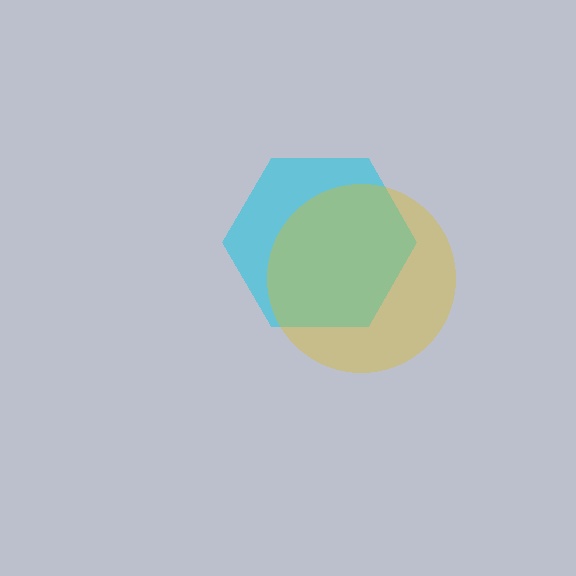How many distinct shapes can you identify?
There are 2 distinct shapes: a cyan hexagon, a yellow circle.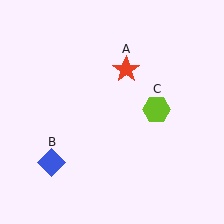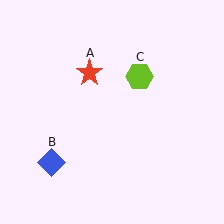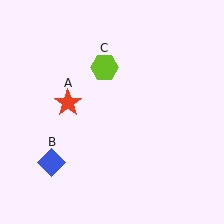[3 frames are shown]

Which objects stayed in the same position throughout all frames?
Blue diamond (object B) remained stationary.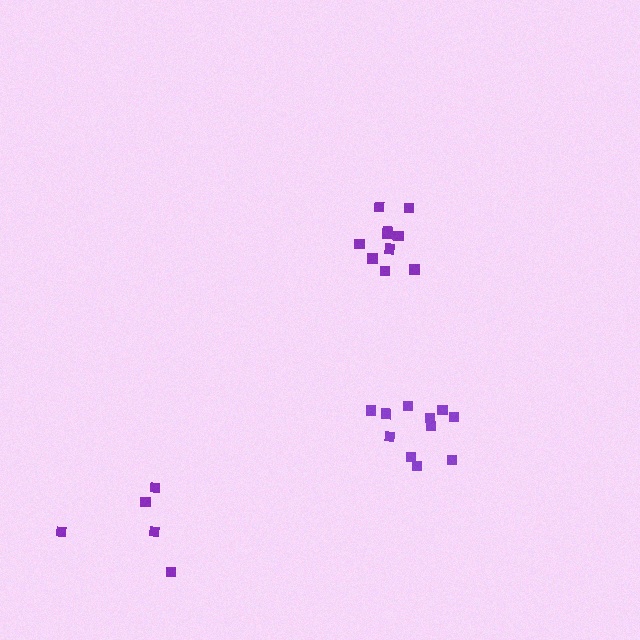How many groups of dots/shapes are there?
There are 3 groups.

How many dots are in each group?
Group 1: 11 dots, Group 2: 5 dots, Group 3: 10 dots (26 total).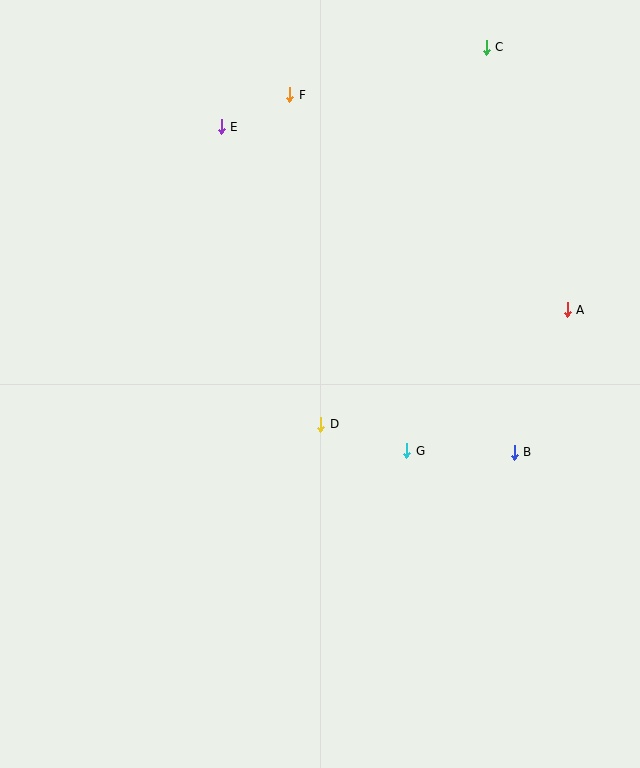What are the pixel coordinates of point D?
Point D is at (321, 424).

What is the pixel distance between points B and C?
The distance between B and C is 406 pixels.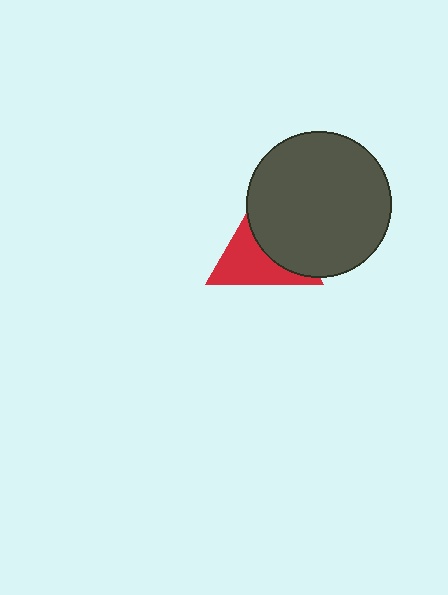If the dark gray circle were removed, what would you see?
You would see the complete red triangle.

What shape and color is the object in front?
The object in front is a dark gray circle.